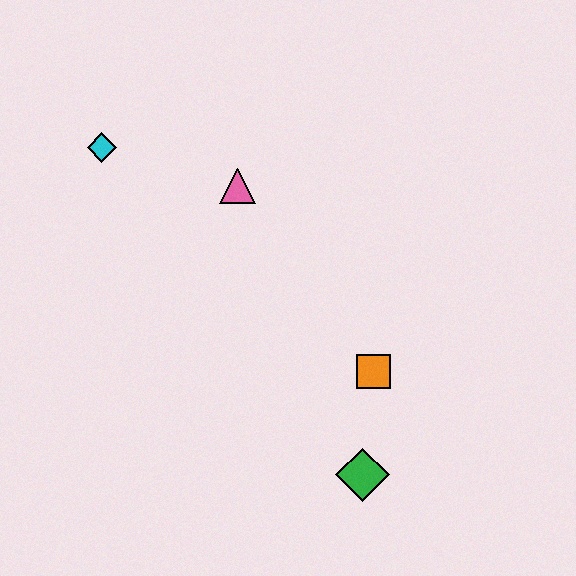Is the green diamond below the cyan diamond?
Yes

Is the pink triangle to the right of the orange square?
No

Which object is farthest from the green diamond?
The cyan diamond is farthest from the green diamond.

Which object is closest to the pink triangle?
The cyan diamond is closest to the pink triangle.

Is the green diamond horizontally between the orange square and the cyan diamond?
Yes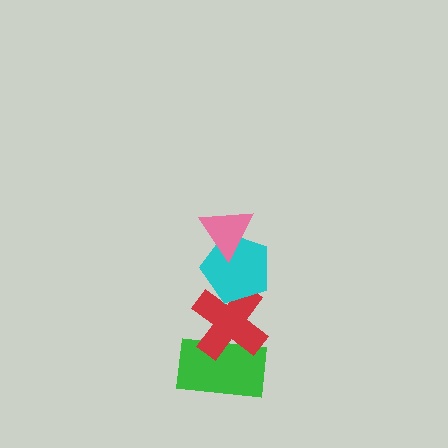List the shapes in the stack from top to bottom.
From top to bottom: the pink triangle, the cyan pentagon, the red cross, the green rectangle.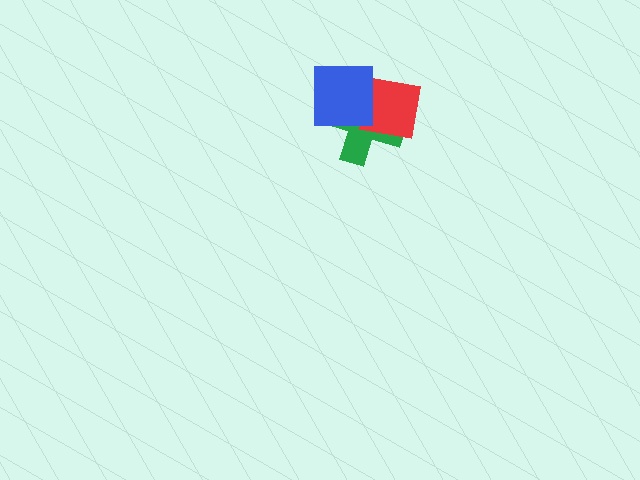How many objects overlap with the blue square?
2 objects overlap with the blue square.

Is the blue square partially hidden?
No, no other shape covers it.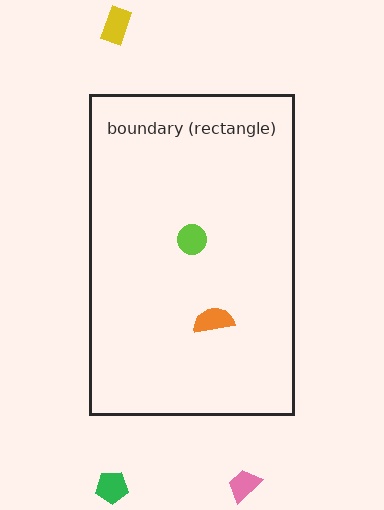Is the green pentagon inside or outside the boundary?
Outside.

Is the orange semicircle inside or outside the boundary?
Inside.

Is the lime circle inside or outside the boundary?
Inside.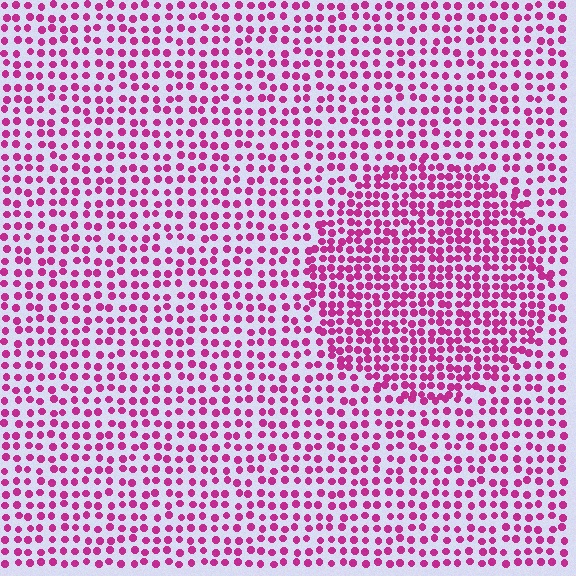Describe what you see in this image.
The image contains small magenta elements arranged at two different densities. A circle-shaped region is visible where the elements are more densely packed than the surrounding area.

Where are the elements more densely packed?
The elements are more densely packed inside the circle boundary.